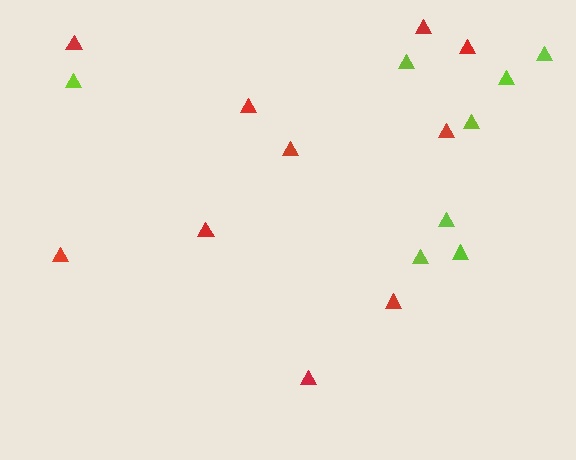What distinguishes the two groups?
There are 2 groups: one group of red triangles (10) and one group of lime triangles (8).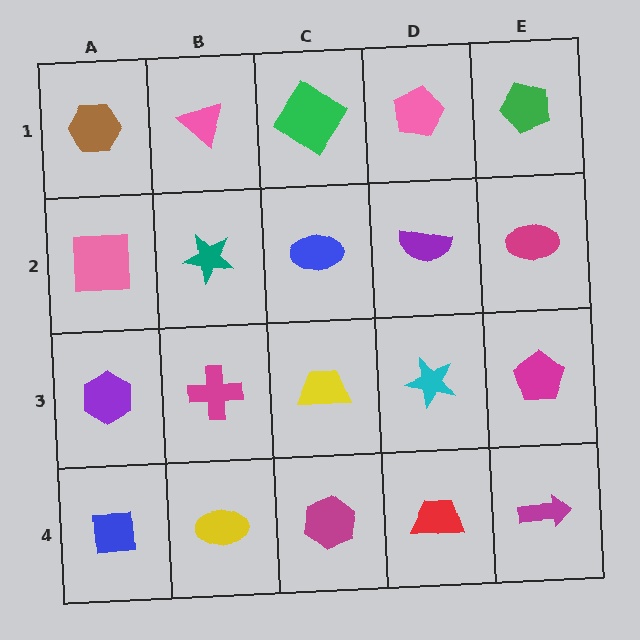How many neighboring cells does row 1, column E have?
2.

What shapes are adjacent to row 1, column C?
A blue ellipse (row 2, column C), a pink triangle (row 1, column B), a pink pentagon (row 1, column D).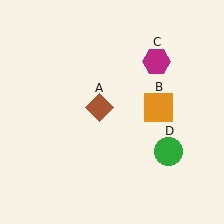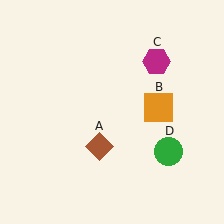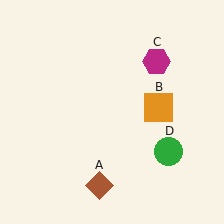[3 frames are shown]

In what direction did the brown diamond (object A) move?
The brown diamond (object A) moved down.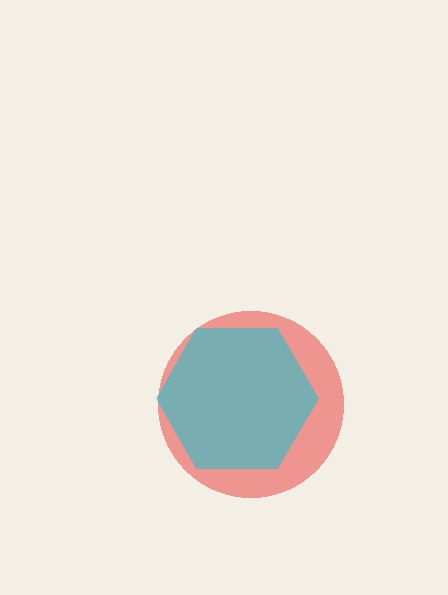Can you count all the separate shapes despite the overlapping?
Yes, there are 2 separate shapes.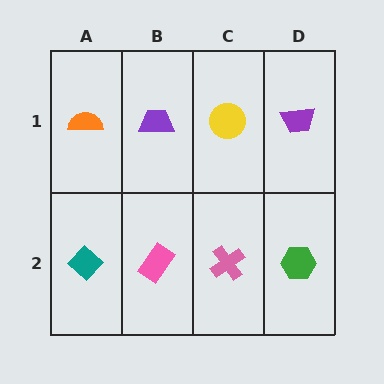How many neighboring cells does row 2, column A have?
2.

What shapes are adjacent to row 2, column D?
A purple trapezoid (row 1, column D), a pink cross (row 2, column C).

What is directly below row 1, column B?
A pink rectangle.